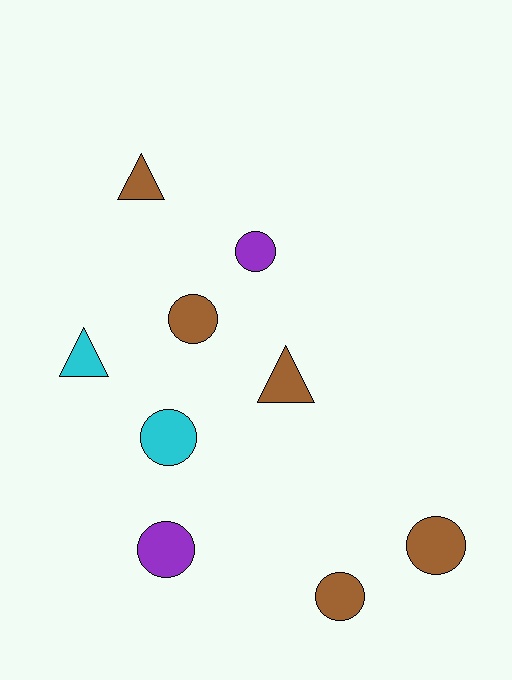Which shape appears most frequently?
Circle, with 6 objects.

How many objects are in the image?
There are 9 objects.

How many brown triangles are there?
There are 2 brown triangles.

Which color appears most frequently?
Brown, with 5 objects.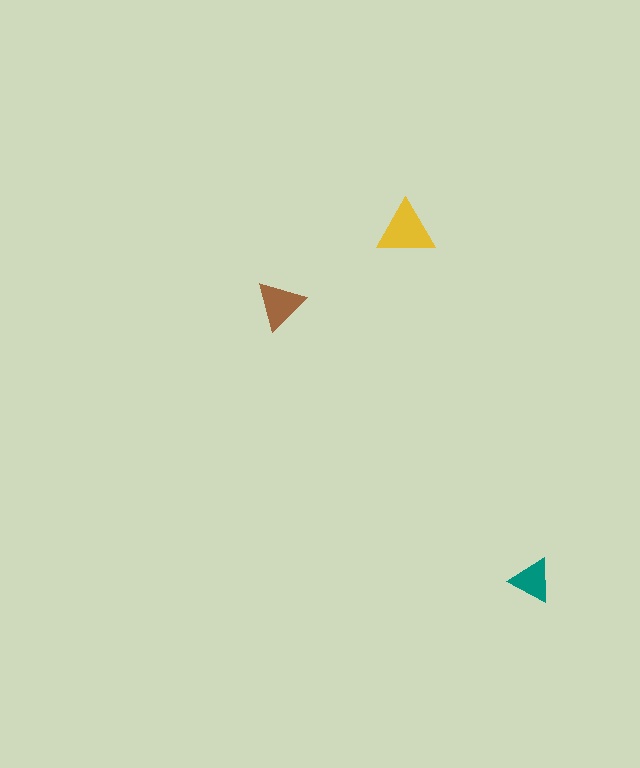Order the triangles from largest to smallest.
the yellow one, the brown one, the teal one.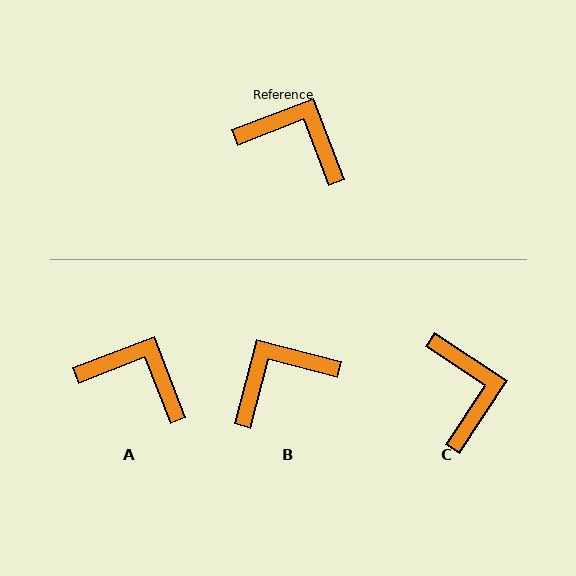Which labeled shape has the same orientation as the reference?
A.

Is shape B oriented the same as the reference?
No, it is off by about 54 degrees.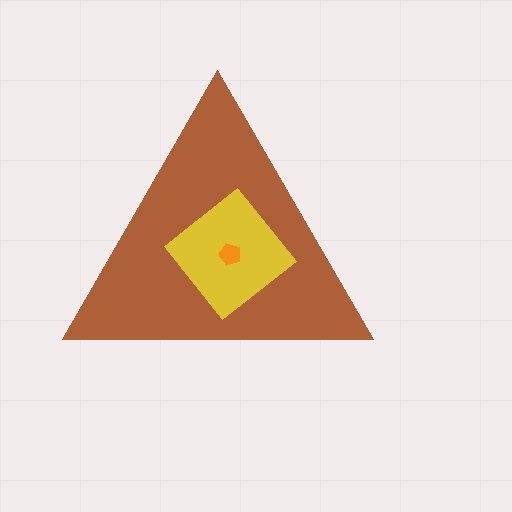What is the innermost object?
The orange pentagon.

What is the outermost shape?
The brown triangle.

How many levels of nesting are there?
3.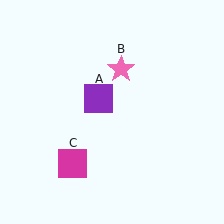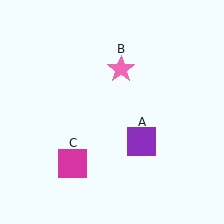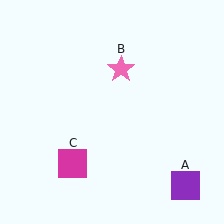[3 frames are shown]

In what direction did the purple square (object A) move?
The purple square (object A) moved down and to the right.